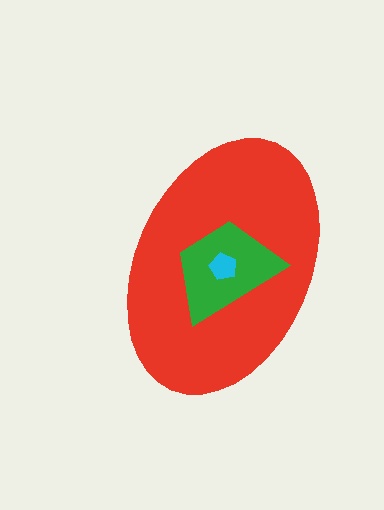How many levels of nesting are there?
3.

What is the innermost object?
The cyan pentagon.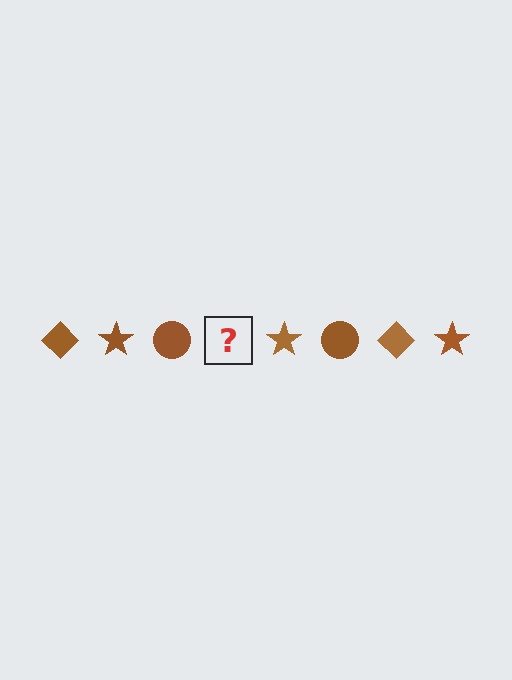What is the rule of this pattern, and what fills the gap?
The rule is that the pattern cycles through diamond, star, circle shapes in brown. The gap should be filled with a brown diamond.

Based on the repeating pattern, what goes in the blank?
The blank should be a brown diamond.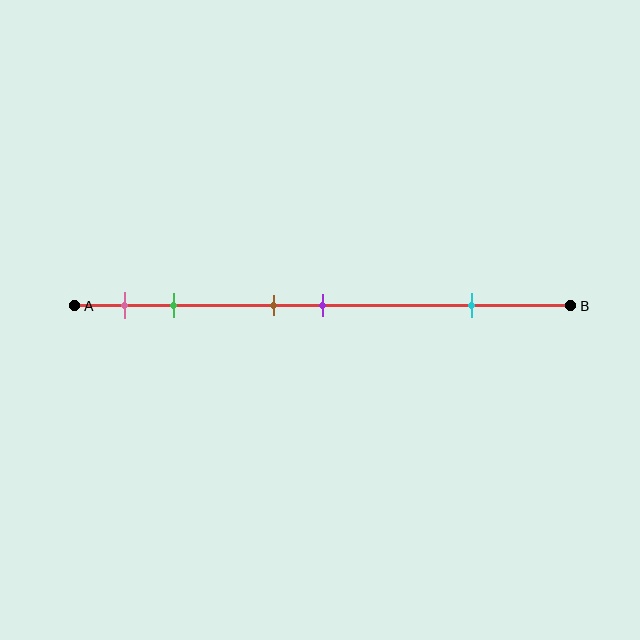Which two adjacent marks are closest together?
The brown and purple marks are the closest adjacent pair.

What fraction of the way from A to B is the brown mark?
The brown mark is approximately 40% (0.4) of the way from A to B.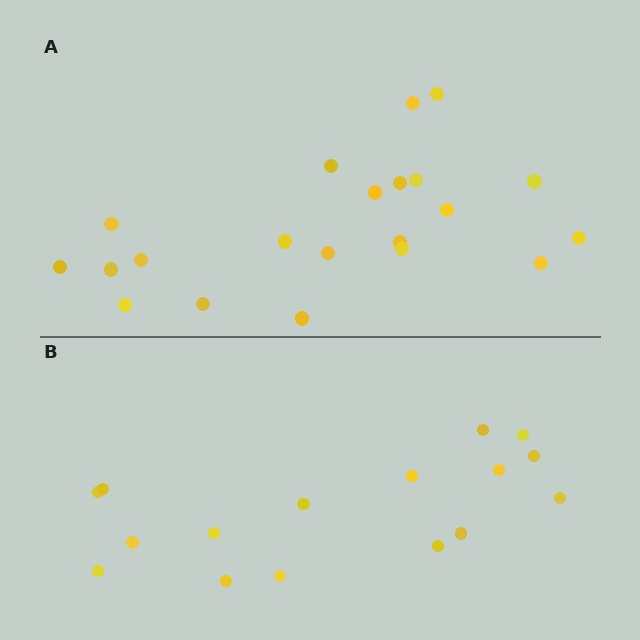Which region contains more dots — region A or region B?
Region A (the top region) has more dots.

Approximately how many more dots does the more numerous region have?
Region A has about 5 more dots than region B.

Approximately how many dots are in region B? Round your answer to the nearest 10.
About 20 dots. (The exact count is 16, which rounds to 20.)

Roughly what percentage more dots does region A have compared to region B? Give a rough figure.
About 30% more.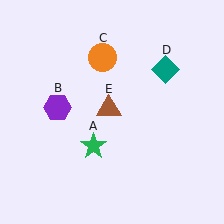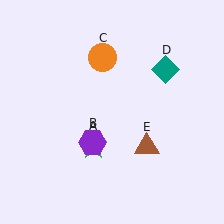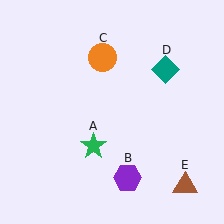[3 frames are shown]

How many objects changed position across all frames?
2 objects changed position: purple hexagon (object B), brown triangle (object E).